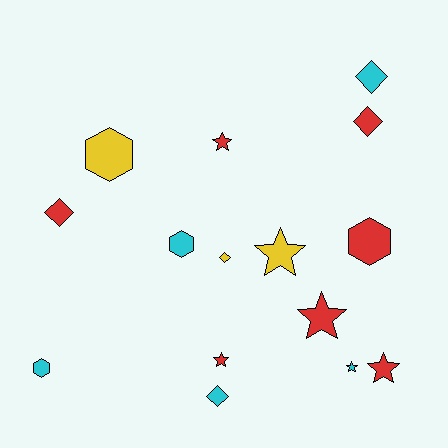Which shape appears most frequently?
Star, with 6 objects.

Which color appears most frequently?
Red, with 7 objects.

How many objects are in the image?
There are 15 objects.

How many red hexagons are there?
There is 1 red hexagon.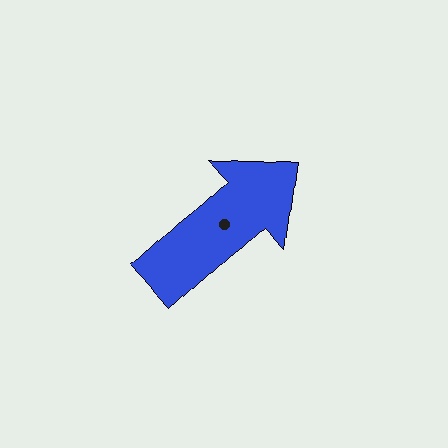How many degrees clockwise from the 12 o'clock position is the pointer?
Approximately 48 degrees.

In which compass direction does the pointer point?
Northeast.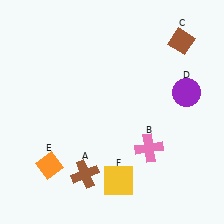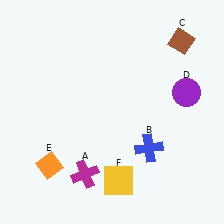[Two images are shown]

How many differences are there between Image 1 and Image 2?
There are 2 differences between the two images.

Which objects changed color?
A changed from brown to magenta. B changed from pink to blue.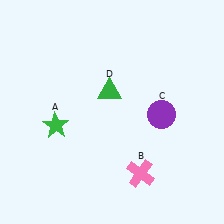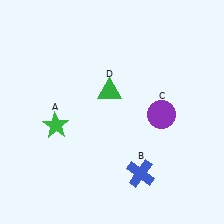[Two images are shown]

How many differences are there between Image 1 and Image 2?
There is 1 difference between the two images.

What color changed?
The cross (B) changed from pink in Image 1 to blue in Image 2.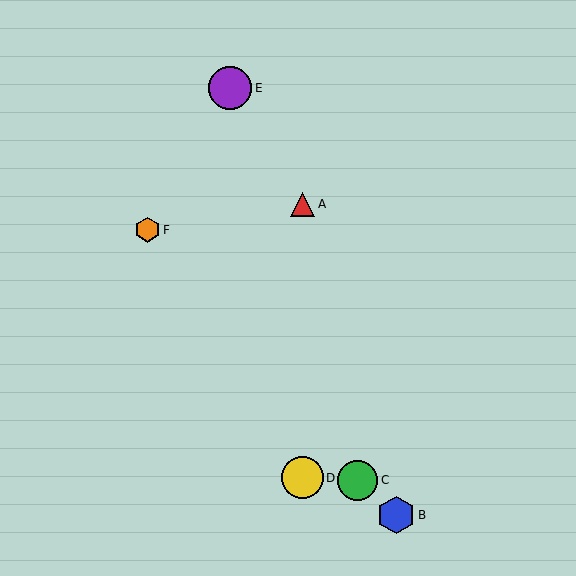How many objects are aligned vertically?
2 objects (A, D) are aligned vertically.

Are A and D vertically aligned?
Yes, both are at x≈302.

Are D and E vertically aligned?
No, D is at x≈302 and E is at x≈230.